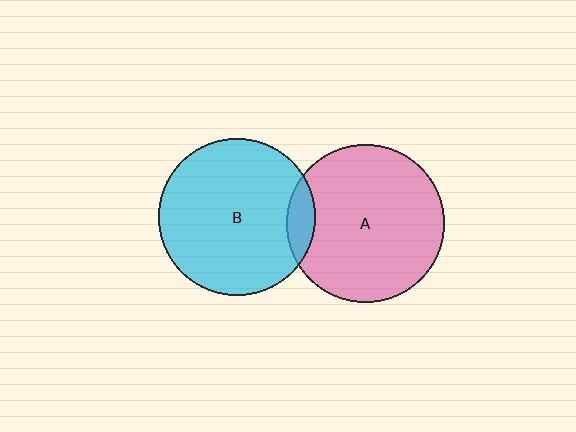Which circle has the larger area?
Circle A (pink).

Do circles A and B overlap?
Yes.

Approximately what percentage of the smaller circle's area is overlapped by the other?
Approximately 10%.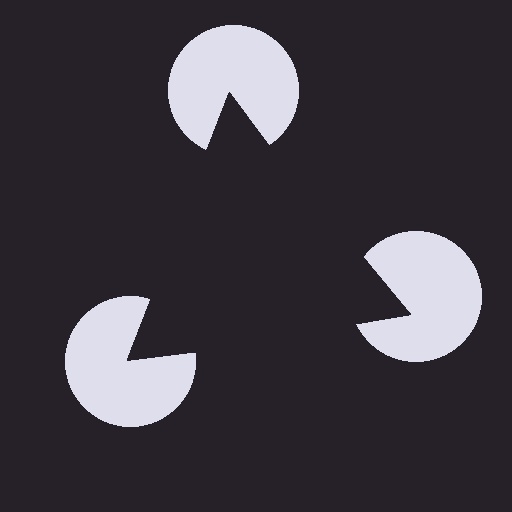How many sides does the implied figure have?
3 sides.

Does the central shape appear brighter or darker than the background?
It typically appears slightly darker than the background, even though no actual brightness change is drawn.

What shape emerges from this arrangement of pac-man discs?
An illusory triangle — its edges are inferred from the aligned wedge cuts in the pac-man discs, not physically drawn.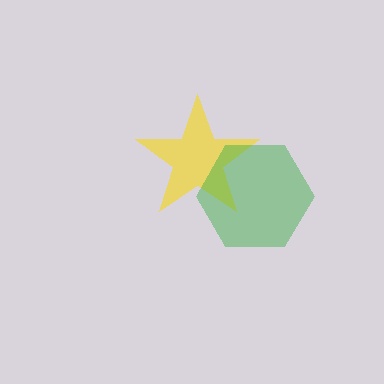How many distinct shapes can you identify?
There are 2 distinct shapes: a yellow star, a green hexagon.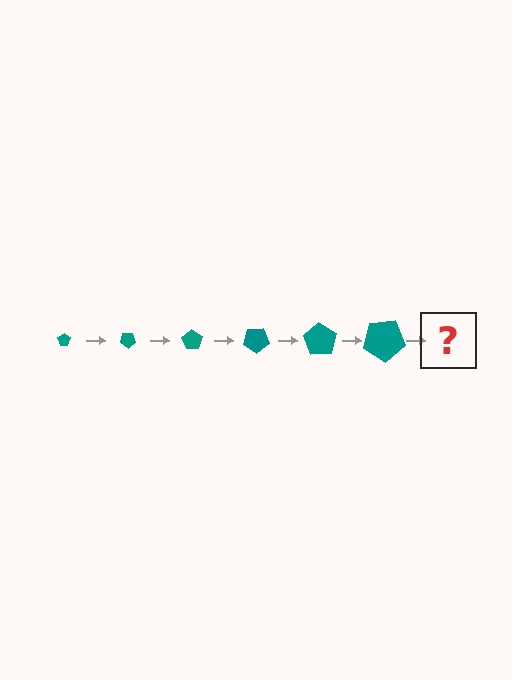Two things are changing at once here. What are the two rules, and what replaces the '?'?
The two rules are that the pentagon grows larger each step and it rotates 35 degrees each step. The '?' should be a pentagon, larger than the previous one and rotated 210 degrees from the start.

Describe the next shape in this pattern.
It should be a pentagon, larger than the previous one and rotated 210 degrees from the start.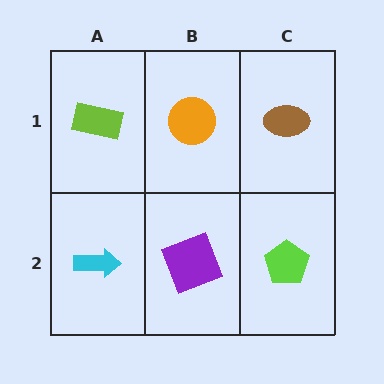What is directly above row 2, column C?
A brown ellipse.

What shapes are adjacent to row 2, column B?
An orange circle (row 1, column B), a cyan arrow (row 2, column A), a lime pentagon (row 2, column C).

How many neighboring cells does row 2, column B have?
3.